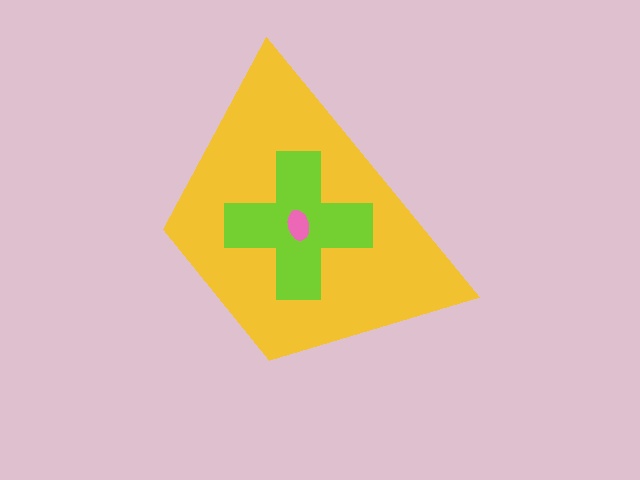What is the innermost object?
The pink ellipse.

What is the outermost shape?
The yellow trapezoid.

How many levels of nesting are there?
3.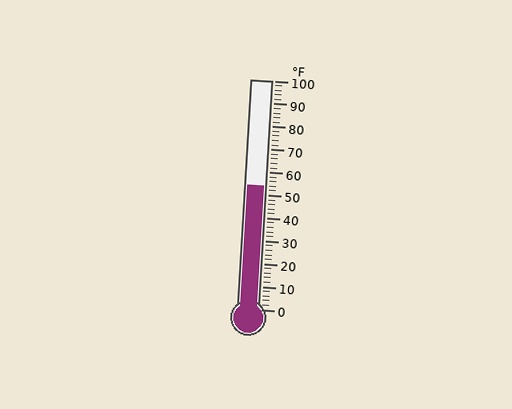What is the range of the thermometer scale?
The thermometer scale ranges from 0°F to 100°F.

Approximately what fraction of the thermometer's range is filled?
The thermometer is filled to approximately 55% of its range.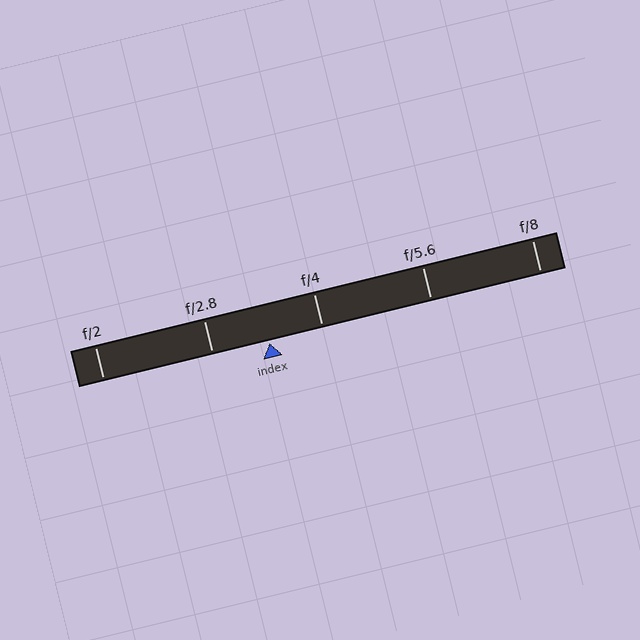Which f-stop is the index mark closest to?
The index mark is closest to f/4.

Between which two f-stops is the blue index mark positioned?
The index mark is between f/2.8 and f/4.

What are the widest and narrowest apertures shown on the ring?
The widest aperture shown is f/2 and the narrowest is f/8.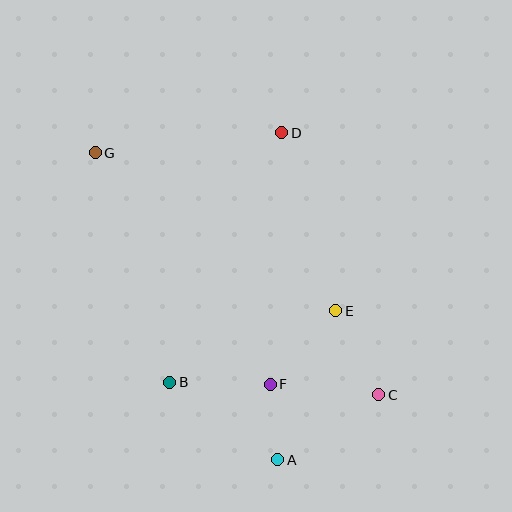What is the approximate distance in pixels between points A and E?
The distance between A and E is approximately 160 pixels.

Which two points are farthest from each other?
Points C and G are farthest from each other.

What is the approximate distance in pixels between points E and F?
The distance between E and F is approximately 98 pixels.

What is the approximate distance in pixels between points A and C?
The distance between A and C is approximately 120 pixels.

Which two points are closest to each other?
Points A and F are closest to each other.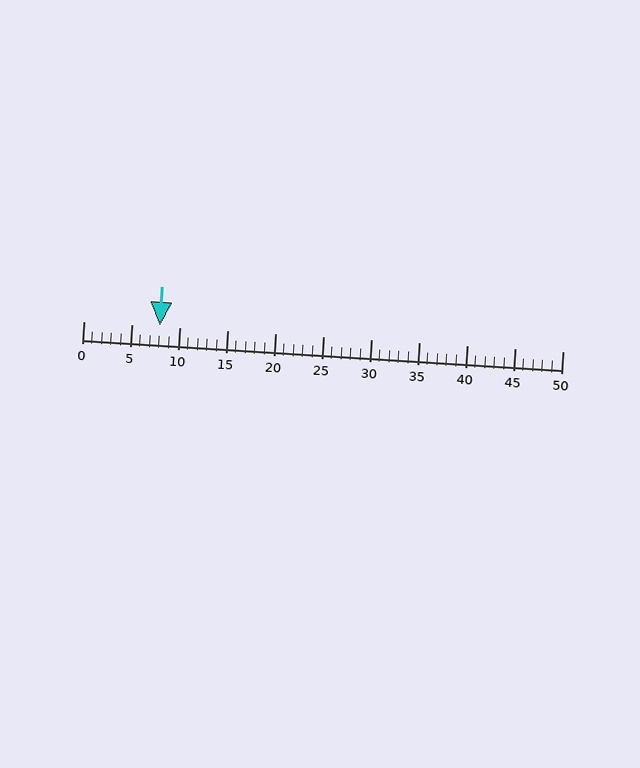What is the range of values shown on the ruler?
The ruler shows values from 0 to 50.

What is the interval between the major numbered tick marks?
The major tick marks are spaced 5 units apart.